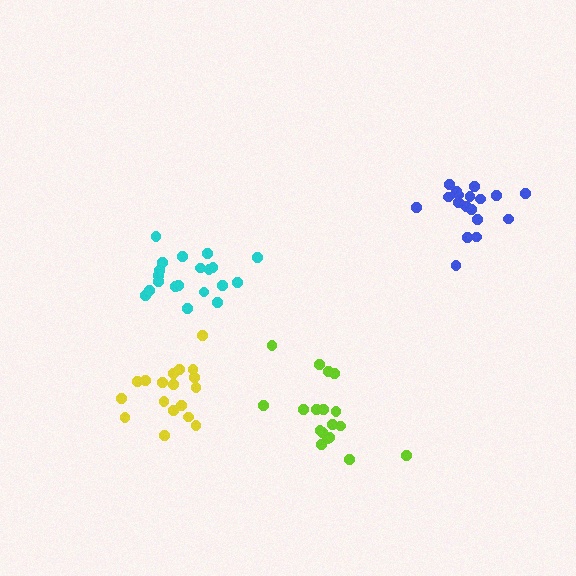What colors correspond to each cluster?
The clusters are colored: lime, blue, cyan, yellow.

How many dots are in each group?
Group 1: 18 dots, Group 2: 18 dots, Group 3: 20 dots, Group 4: 18 dots (74 total).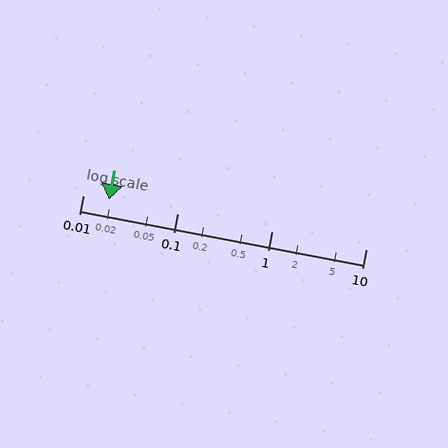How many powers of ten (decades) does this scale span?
The scale spans 3 decades, from 0.01 to 10.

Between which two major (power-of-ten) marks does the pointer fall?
The pointer is between 0.01 and 0.1.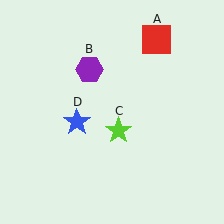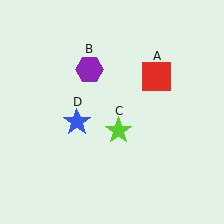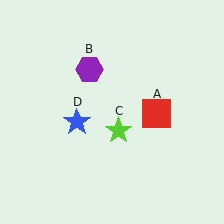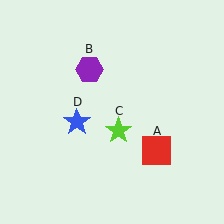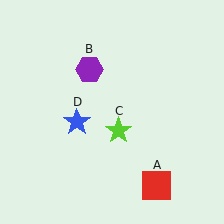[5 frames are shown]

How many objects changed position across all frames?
1 object changed position: red square (object A).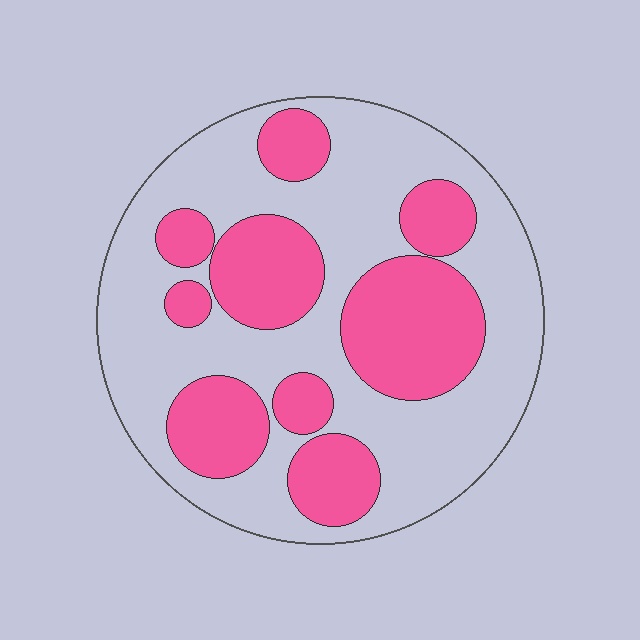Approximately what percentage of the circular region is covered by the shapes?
Approximately 40%.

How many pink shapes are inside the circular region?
9.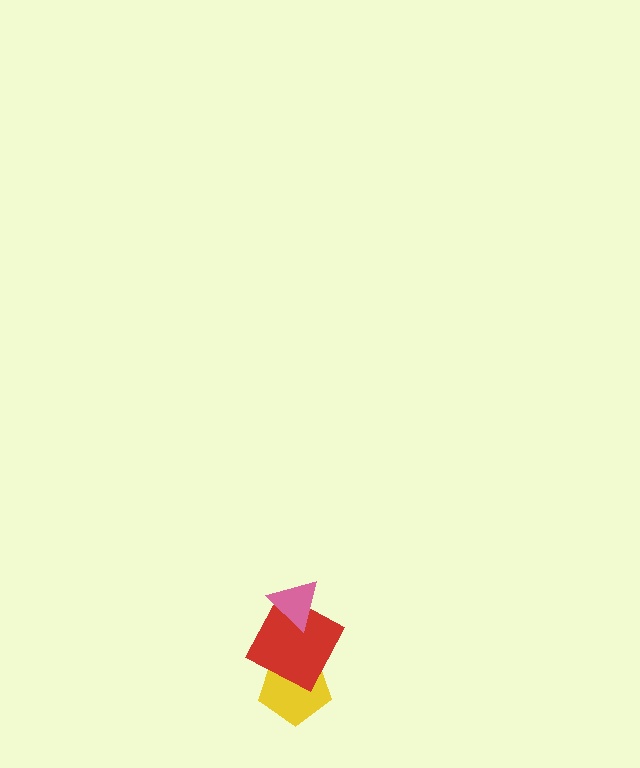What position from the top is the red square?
The red square is 2nd from the top.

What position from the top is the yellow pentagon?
The yellow pentagon is 3rd from the top.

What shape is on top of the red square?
The pink triangle is on top of the red square.